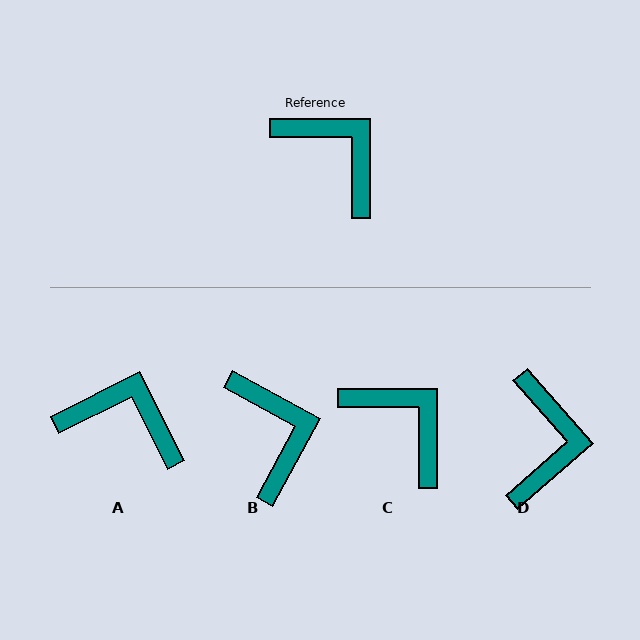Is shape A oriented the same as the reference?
No, it is off by about 27 degrees.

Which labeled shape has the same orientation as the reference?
C.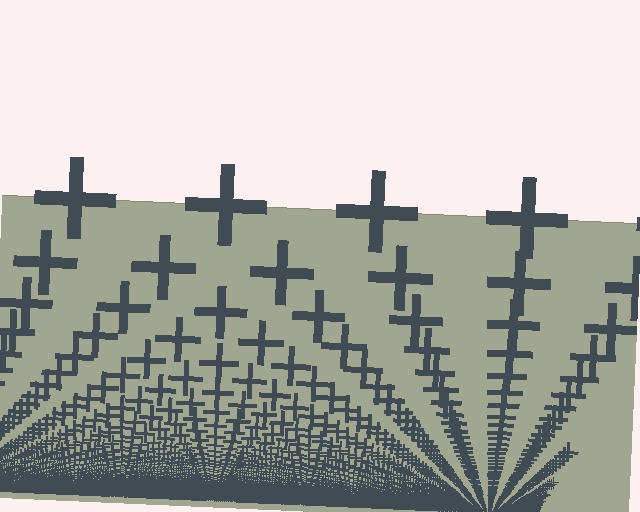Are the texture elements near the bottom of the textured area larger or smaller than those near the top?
Smaller. The gradient is inverted — elements near the bottom are smaller and denser.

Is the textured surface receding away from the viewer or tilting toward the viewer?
The surface appears to tilt toward the viewer. Texture elements get larger and sparser toward the top.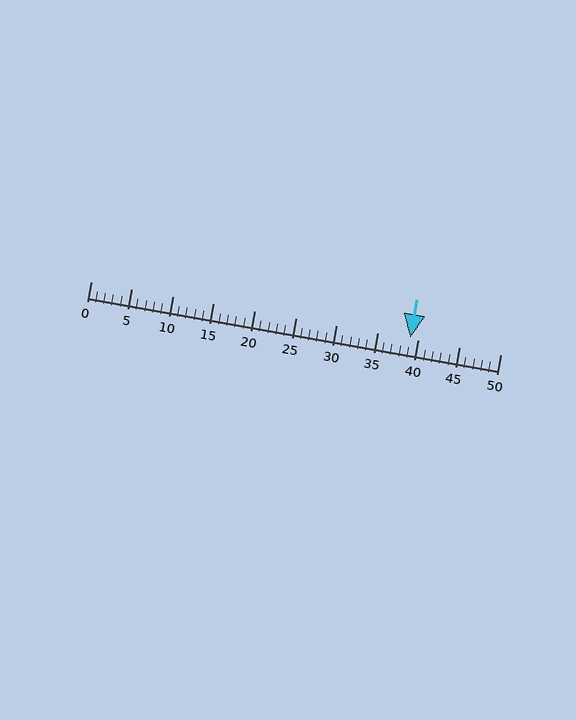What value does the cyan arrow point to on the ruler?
The cyan arrow points to approximately 39.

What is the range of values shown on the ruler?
The ruler shows values from 0 to 50.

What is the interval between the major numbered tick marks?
The major tick marks are spaced 5 units apart.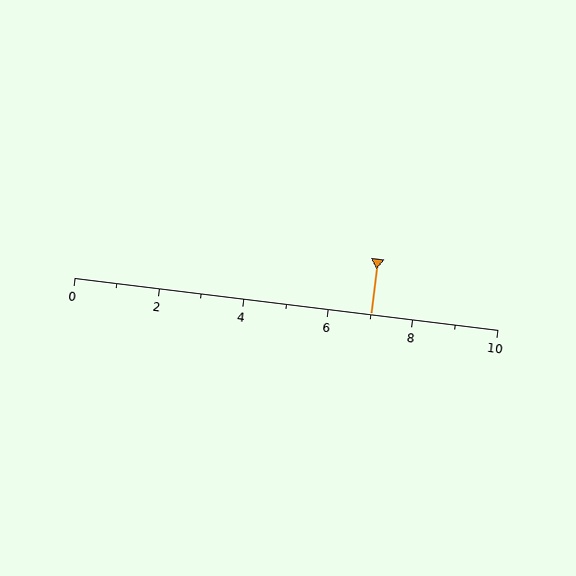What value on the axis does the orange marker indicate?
The marker indicates approximately 7.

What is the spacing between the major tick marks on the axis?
The major ticks are spaced 2 apart.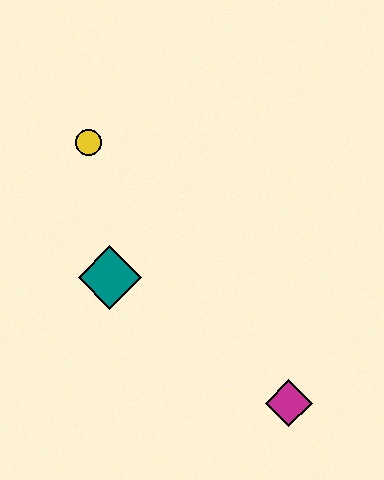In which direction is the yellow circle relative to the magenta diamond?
The yellow circle is above the magenta diamond.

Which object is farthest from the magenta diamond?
The yellow circle is farthest from the magenta diamond.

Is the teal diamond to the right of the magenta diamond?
No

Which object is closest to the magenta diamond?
The teal diamond is closest to the magenta diamond.